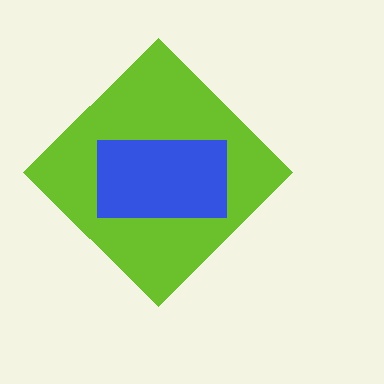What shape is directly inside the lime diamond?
The blue rectangle.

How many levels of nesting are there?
2.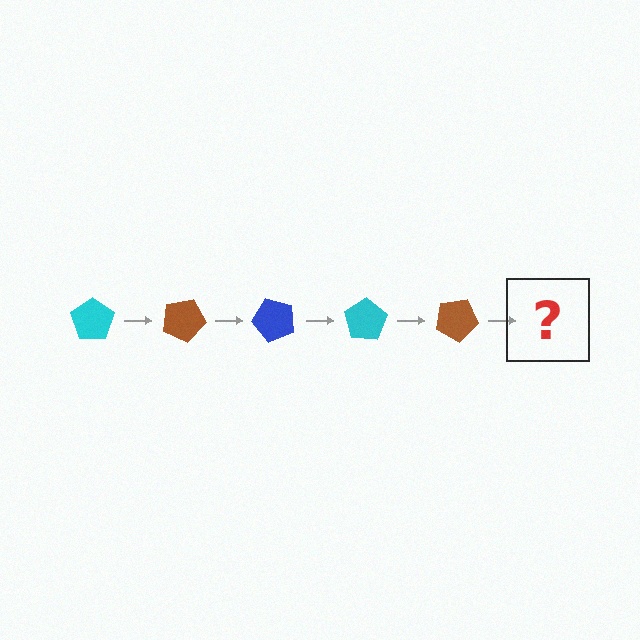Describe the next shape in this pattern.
It should be a blue pentagon, rotated 125 degrees from the start.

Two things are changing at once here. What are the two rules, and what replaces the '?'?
The two rules are that it rotates 25 degrees each step and the color cycles through cyan, brown, and blue. The '?' should be a blue pentagon, rotated 125 degrees from the start.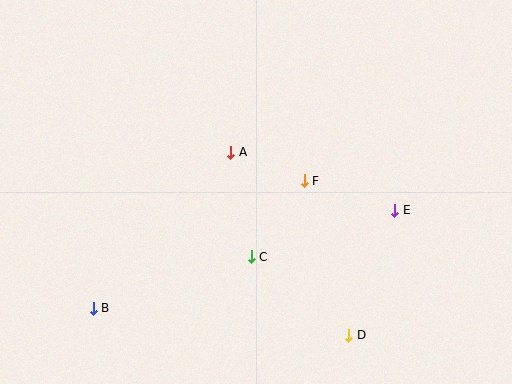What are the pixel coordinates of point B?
Point B is at (93, 308).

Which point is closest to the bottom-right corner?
Point D is closest to the bottom-right corner.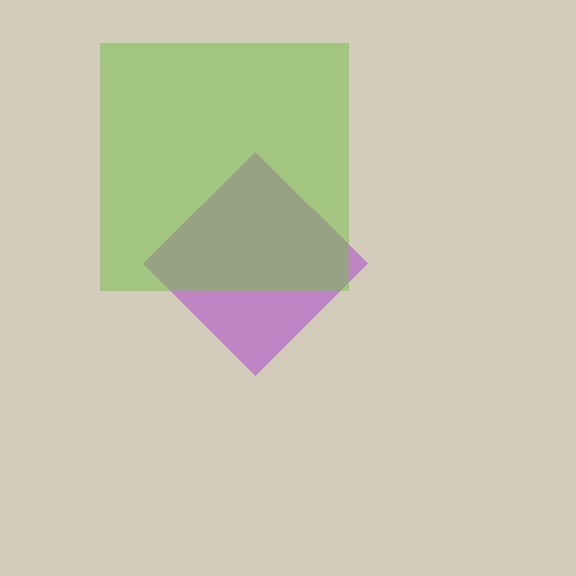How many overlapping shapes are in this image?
There are 2 overlapping shapes in the image.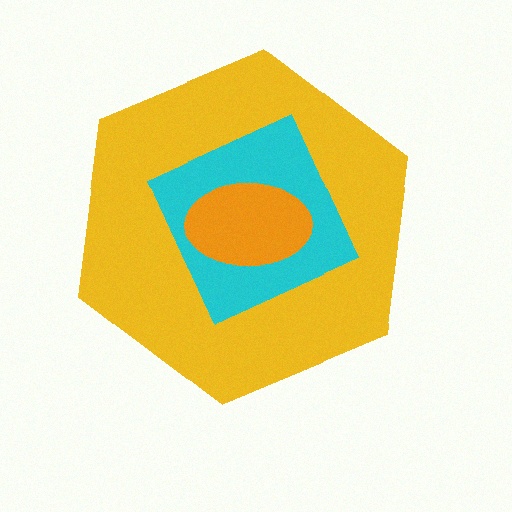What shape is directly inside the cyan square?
The orange ellipse.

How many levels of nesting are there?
3.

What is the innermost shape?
The orange ellipse.